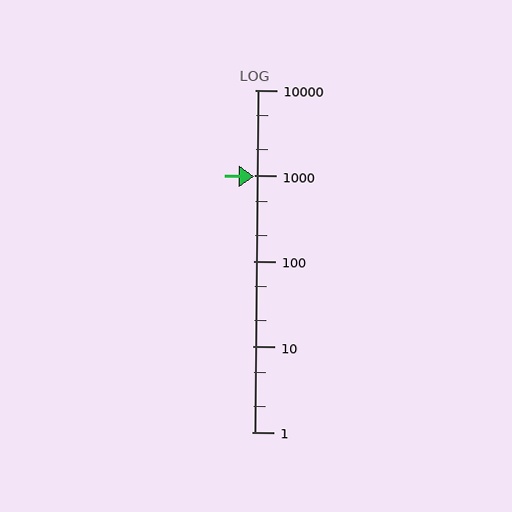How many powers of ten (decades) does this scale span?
The scale spans 4 decades, from 1 to 10000.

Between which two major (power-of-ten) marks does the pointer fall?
The pointer is between 100 and 1000.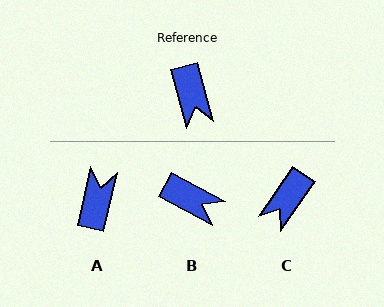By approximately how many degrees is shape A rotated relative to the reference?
Approximately 152 degrees counter-clockwise.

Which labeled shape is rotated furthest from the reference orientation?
A, about 152 degrees away.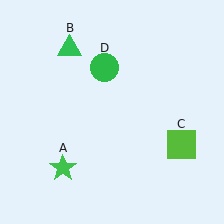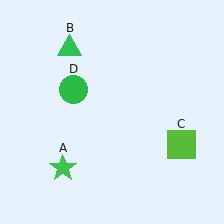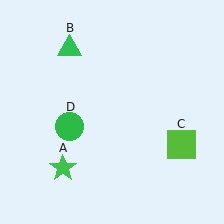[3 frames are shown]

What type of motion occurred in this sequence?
The green circle (object D) rotated counterclockwise around the center of the scene.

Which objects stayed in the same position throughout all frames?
Green star (object A) and green triangle (object B) and lime square (object C) remained stationary.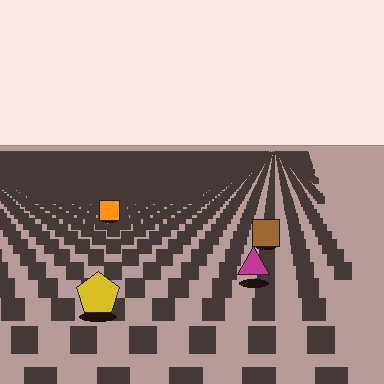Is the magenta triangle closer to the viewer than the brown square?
Yes. The magenta triangle is closer — you can tell from the texture gradient: the ground texture is coarser near it.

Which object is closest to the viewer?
The yellow pentagon is closest. The texture marks near it are larger and more spread out.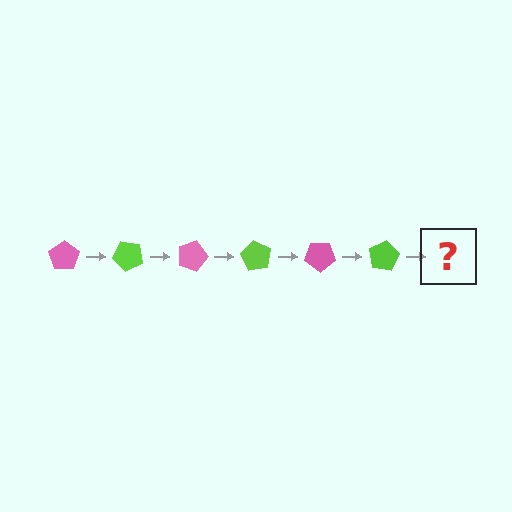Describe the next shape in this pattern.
It should be a pink pentagon, rotated 270 degrees from the start.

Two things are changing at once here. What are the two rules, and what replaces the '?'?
The two rules are that it rotates 45 degrees each step and the color cycles through pink and lime. The '?' should be a pink pentagon, rotated 270 degrees from the start.